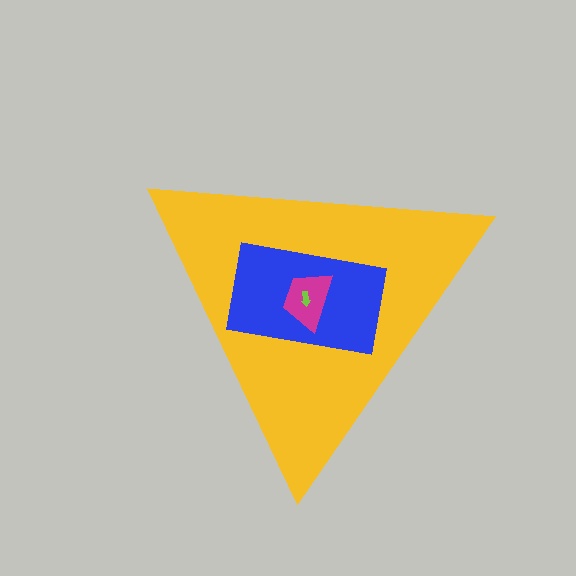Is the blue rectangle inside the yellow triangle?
Yes.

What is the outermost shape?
The yellow triangle.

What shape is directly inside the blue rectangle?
The magenta trapezoid.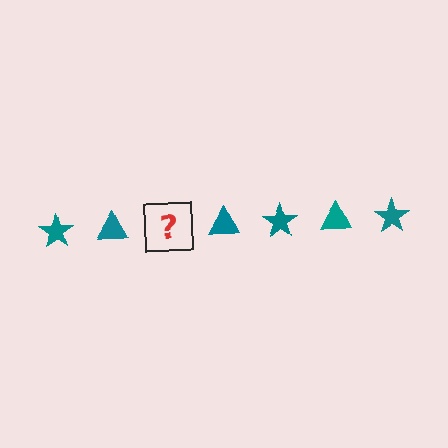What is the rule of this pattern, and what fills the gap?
The rule is that the pattern cycles through star, triangle shapes in teal. The gap should be filled with a teal star.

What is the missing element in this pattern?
The missing element is a teal star.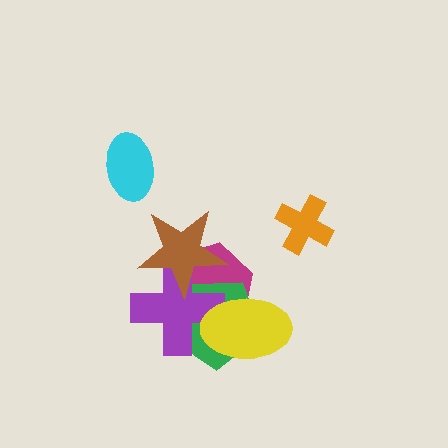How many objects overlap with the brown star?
3 objects overlap with the brown star.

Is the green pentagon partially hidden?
Yes, it is partially covered by another shape.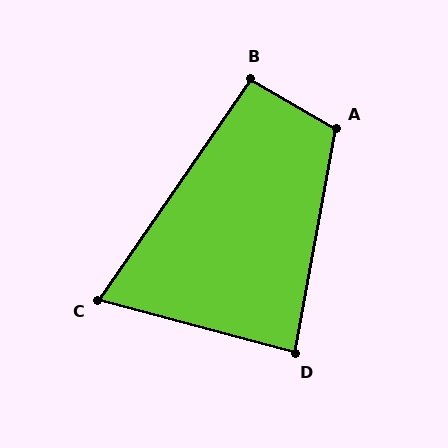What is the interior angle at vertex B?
Approximately 94 degrees (approximately right).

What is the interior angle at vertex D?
Approximately 86 degrees (approximately right).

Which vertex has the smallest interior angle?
C, at approximately 70 degrees.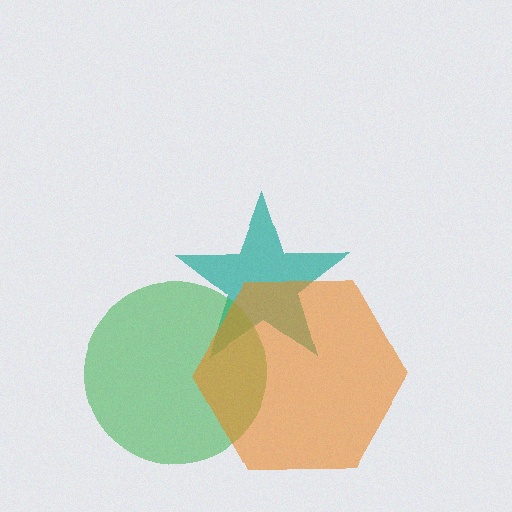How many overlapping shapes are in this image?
There are 3 overlapping shapes in the image.